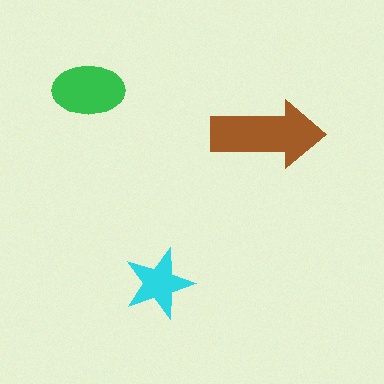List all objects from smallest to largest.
The cyan star, the green ellipse, the brown arrow.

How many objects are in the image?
There are 3 objects in the image.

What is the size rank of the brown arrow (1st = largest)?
1st.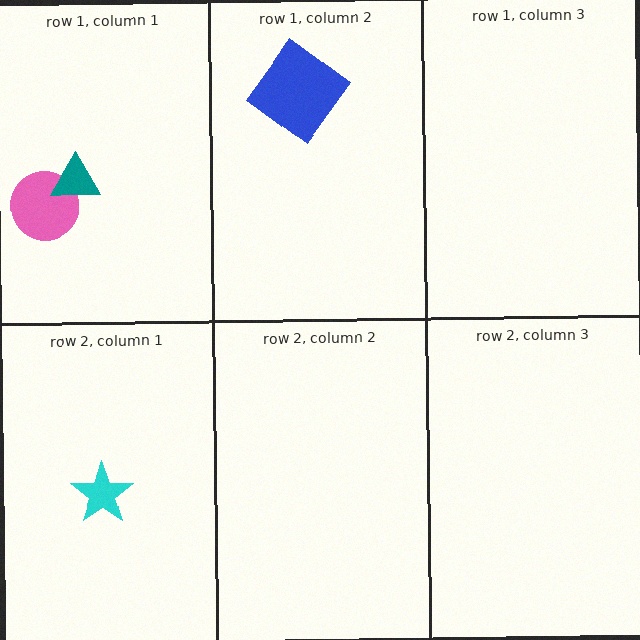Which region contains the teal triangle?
The row 1, column 1 region.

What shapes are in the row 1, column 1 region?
The pink circle, the teal triangle.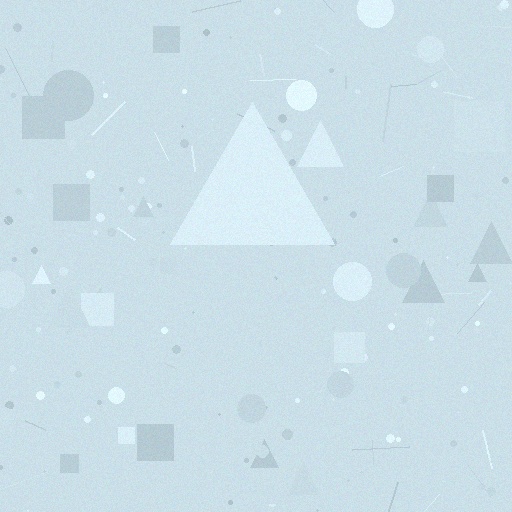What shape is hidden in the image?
A triangle is hidden in the image.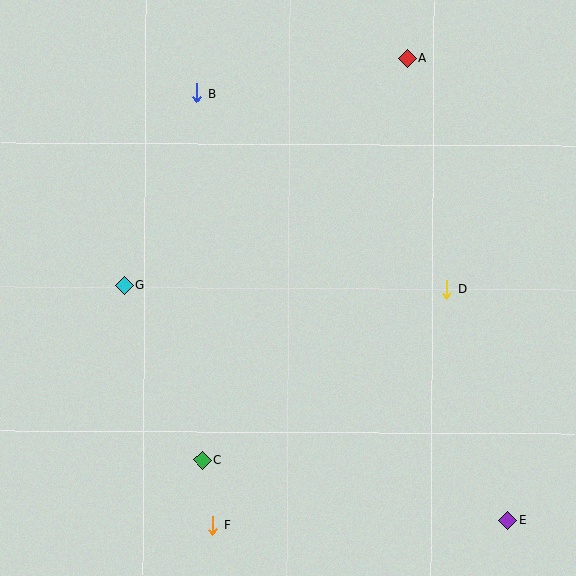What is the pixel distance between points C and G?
The distance between C and G is 191 pixels.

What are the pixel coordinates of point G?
Point G is at (124, 285).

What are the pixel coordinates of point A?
Point A is at (408, 58).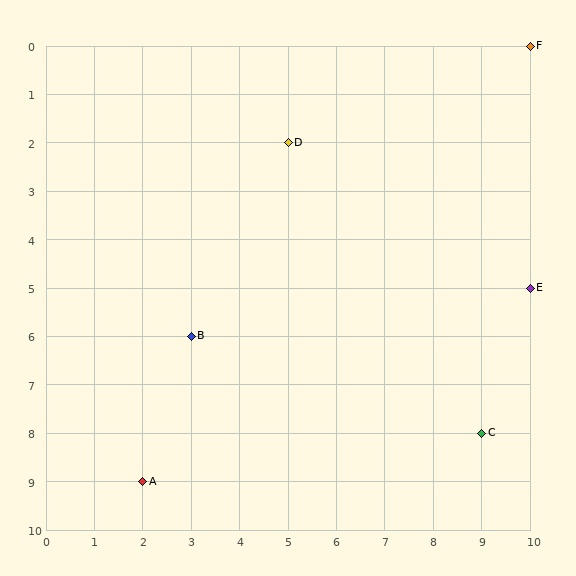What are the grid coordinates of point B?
Point B is at grid coordinates (3, 6).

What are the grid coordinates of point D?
Point D is at grid coordinates (5, 2).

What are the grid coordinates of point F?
Point F is at grid coordinates (10, 0).